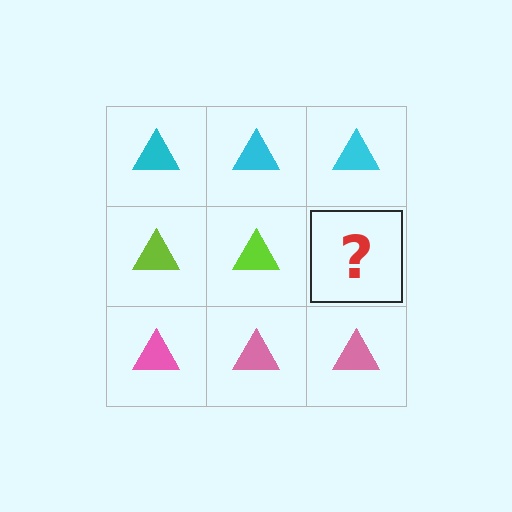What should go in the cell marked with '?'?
The missing cell should contain a lime triangle.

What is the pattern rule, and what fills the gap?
The rule is that each row has a consistent color. The gap should be filled with a lime triangle.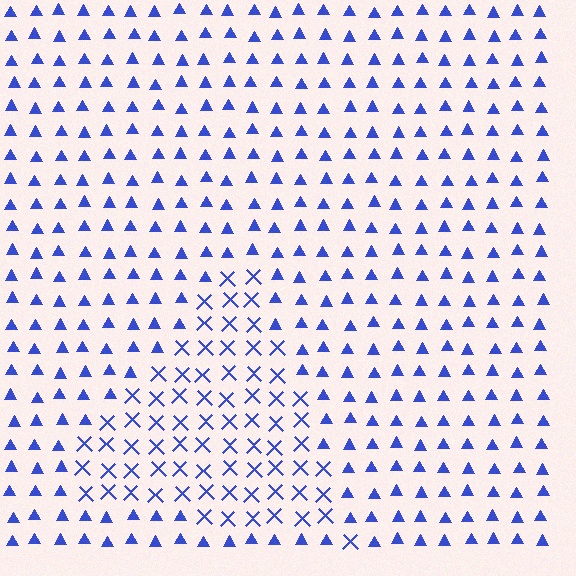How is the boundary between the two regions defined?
The boundary is defined by a change in element shape: X marks inside vs. triangles outside. All elements share the same color and spacing.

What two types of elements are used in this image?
The image uses X marks inside the triangle region and triangles outside it.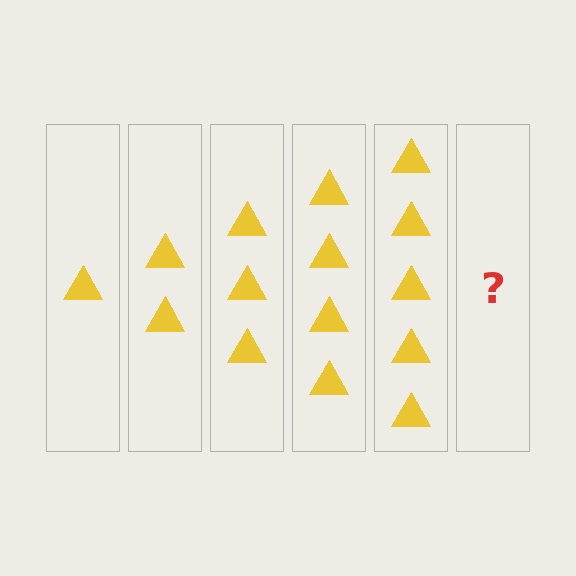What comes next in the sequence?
The next element should be 6 triangles.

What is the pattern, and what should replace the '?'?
The pattern is that each step adds one more triangle. The '?' should be 6 triangles.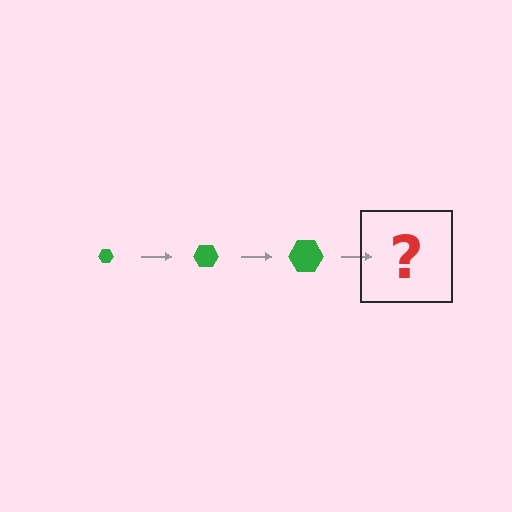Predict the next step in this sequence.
The next step is a green hexagon, larger than the previous one.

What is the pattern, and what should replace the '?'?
The pattern is that the hexagon gets progressively larger each step. The '?' should be a green hexagon, larger than the previous one.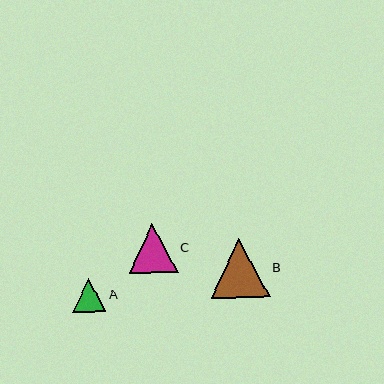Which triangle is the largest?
Triangle B is the largest with a size of approximately 59 pixels.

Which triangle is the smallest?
Triangle A is the smallest with a size of approximately 33 pixels.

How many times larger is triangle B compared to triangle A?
Triangle B is approximately 1.8 times the size of triangle A.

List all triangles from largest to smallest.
From largest to smallest: B, C, A.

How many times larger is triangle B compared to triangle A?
Triangle B is approximately 1.8 times the size of triangle A.